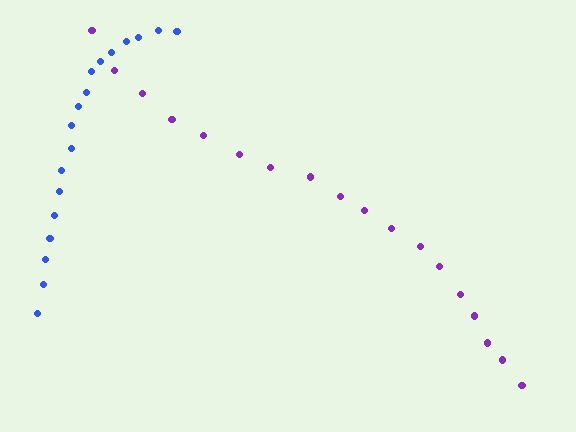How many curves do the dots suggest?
There are 2 distinct paths.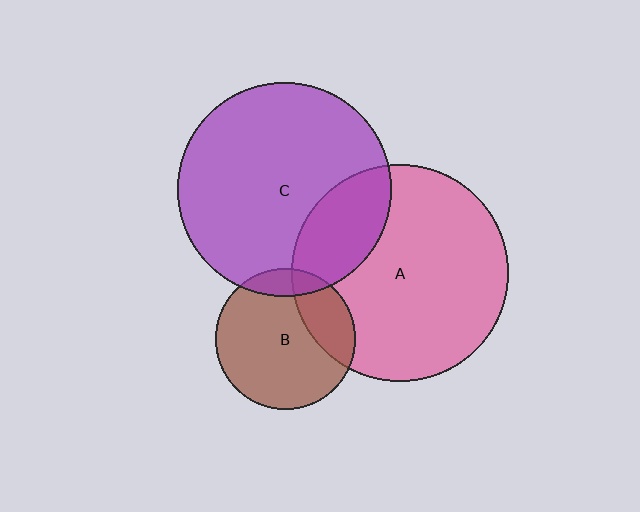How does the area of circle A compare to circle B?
Approximately 2.4 times.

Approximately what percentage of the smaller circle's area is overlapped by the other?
Approximately 10%.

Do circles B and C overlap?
Yes.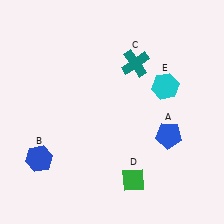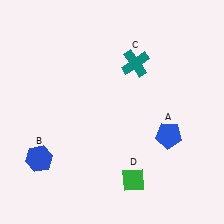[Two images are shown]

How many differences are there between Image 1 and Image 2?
There is 1 difference between the two images.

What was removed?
The cyan hexagon (E) was removed in Image 2.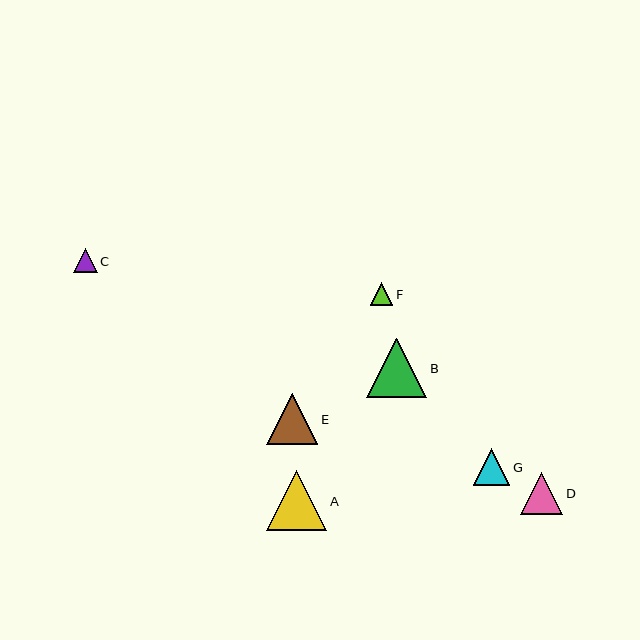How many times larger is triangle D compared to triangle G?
Triangle D is approximately 1.2 times the size of triangle G.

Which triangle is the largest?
Triangle A is the largest with a size of approximately 60 pixels.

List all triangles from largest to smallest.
From largest to smallest: A, B, E, D, G, C, F.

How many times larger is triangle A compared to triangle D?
Triangle A is approximately 1.4 times the size of triangle D.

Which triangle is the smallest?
Triangle F is the smallest with a size of approximately 23 pixels.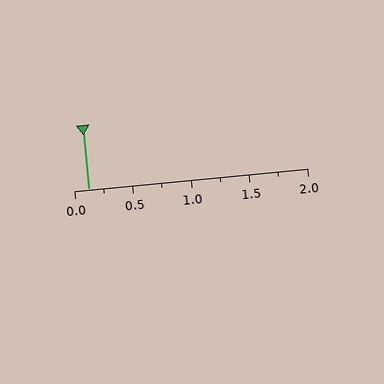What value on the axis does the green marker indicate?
The marker indicates approximately 0.12.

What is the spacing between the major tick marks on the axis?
The major ticks are spaced 0.5 apart.